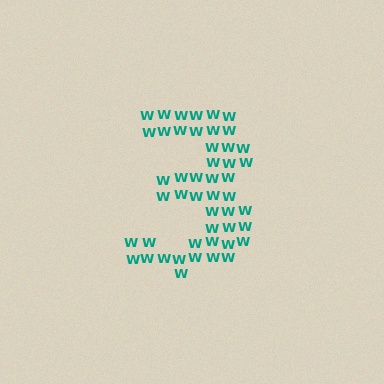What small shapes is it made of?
It is made of small letter W's.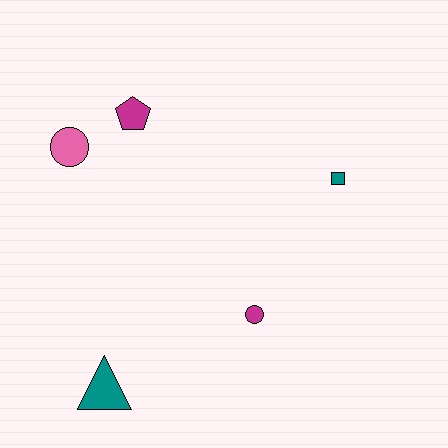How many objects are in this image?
There are 5 objects.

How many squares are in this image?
There is 1 square.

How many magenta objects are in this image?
There are 2 magenta objects.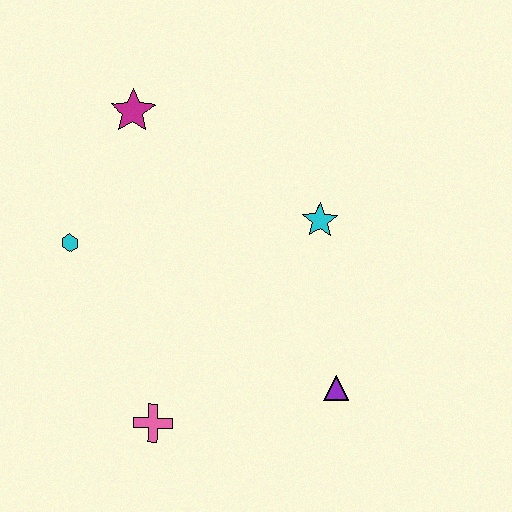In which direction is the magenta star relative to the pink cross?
The magenta star is above the pink cross.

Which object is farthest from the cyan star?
The pink cross is farthest from the cyan star.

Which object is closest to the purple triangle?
The cyan star is closest to the purple triangle.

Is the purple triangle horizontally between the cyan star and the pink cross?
No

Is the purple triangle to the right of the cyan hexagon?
Yes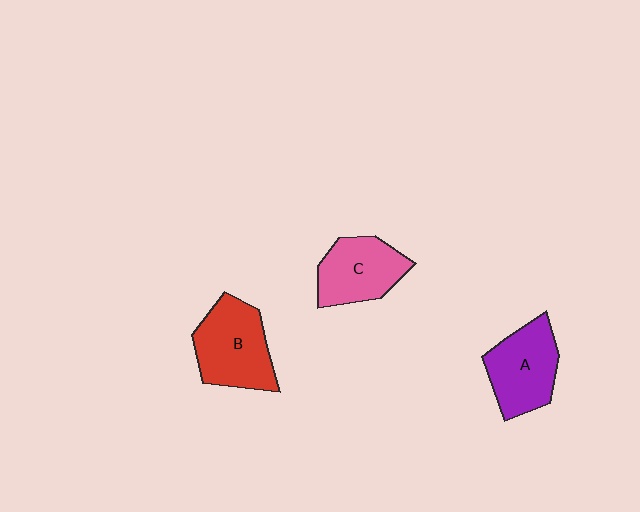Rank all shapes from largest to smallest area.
From largest to smallest: B (red), A (purple), C (pink).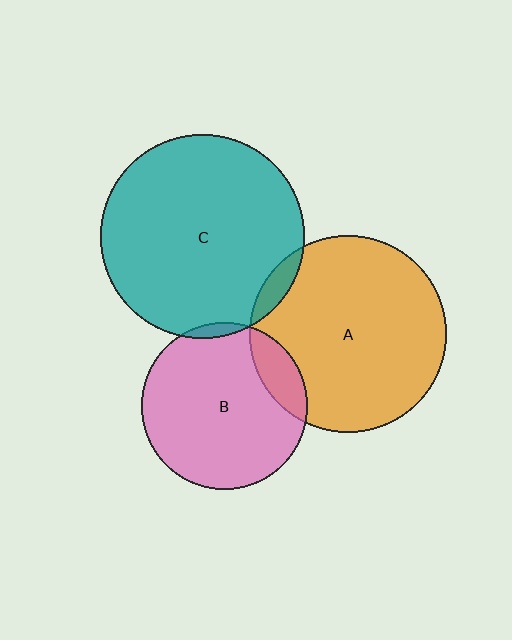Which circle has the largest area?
Circle C (teal).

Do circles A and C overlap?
Yes.